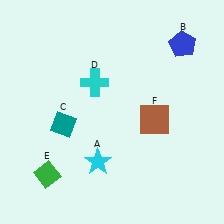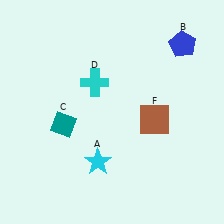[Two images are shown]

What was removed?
The green diamond (E) was removed in Image 2.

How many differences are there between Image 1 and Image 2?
There is 1 difference between the two images.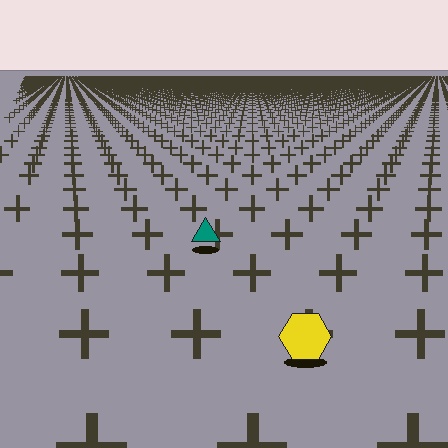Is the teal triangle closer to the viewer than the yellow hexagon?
No. The yellow hexagon is closer — you can tell from the texture gradient: the ground texture is coarser near it.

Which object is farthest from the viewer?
The teal triangle is farthest from the viewer. It appears smaller and the ground texture around it is denser.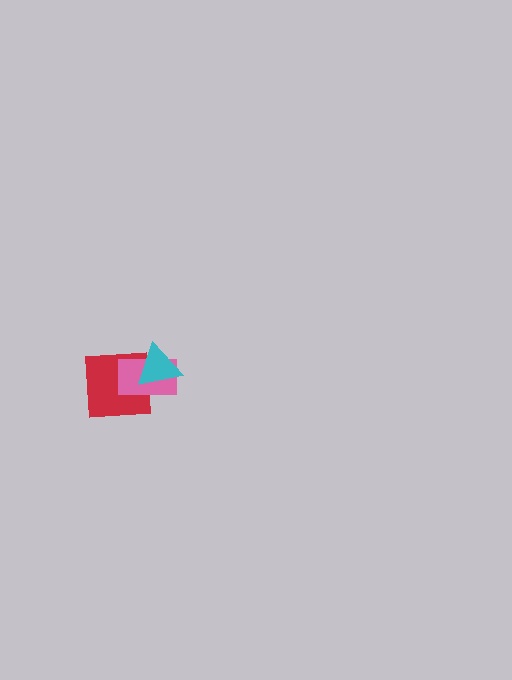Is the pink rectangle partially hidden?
Yes, it is partially covered by another shape.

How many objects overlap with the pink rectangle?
2 objects overlap with the pink rectangle.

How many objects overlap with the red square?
2 objects overlap with the red square.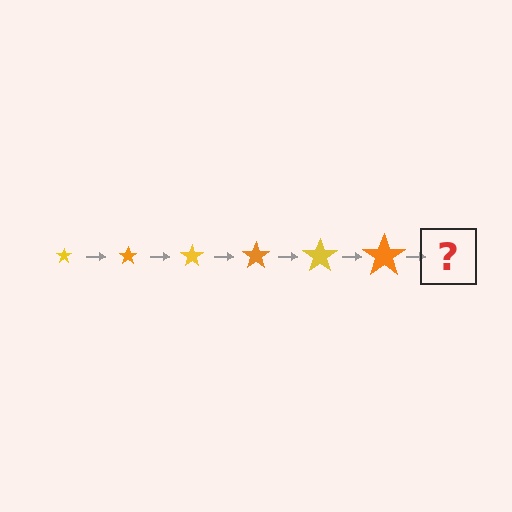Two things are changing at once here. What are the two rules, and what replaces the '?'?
The two rules are that the star grows larger each step and the color cycles through yellow and orange. The '?' should be a yellow star, larger than the previous one.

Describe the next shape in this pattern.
It should be a yellow star, larger than the previous one.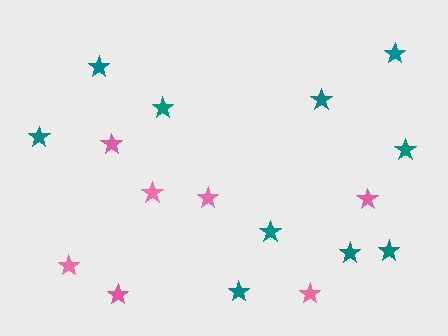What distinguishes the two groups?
There are 2 groups: one group of pink stars (7) and one group of teal stars (10).